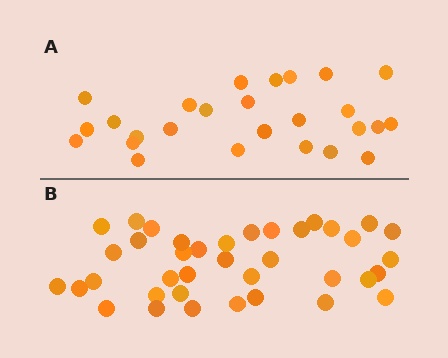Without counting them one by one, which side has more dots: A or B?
Region B (the bottom region) has more dots.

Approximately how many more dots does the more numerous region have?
Region B has roughly 12 or so more dots than region A.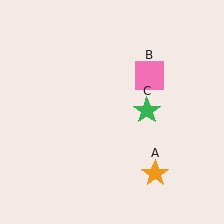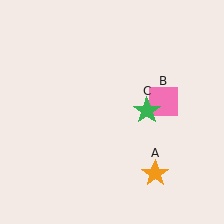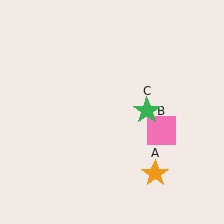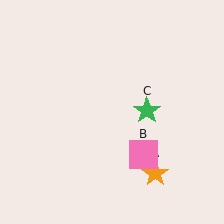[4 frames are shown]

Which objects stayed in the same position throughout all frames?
Orange star (object A) and green star (object C) remained stationary.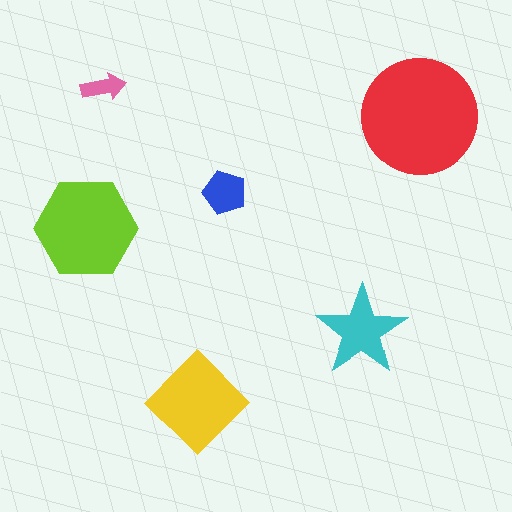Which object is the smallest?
The pink arrow.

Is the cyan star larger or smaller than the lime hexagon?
Smaller.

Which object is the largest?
The red circle.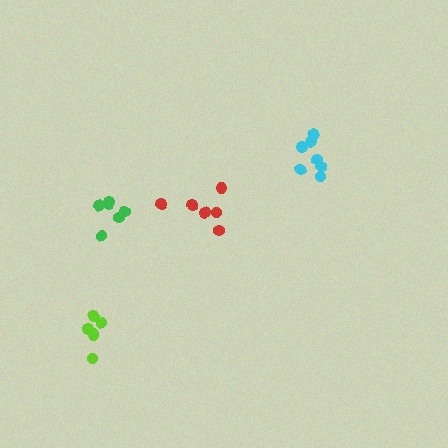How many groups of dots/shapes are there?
There are 4 groups.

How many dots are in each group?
Group 1: 6 dots, Group 2: 6 dots, Group 3: 6 dots, Group 4: 7 dots (25 total).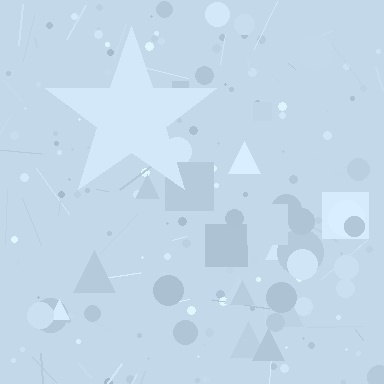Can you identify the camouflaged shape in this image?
The camouflaged shape is a star.